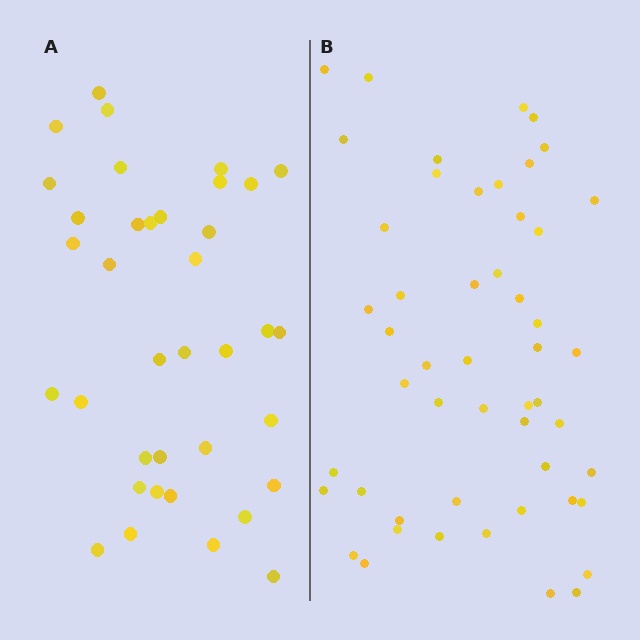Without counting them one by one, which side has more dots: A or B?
Region B (the right region) has more dots.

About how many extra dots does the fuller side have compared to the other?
Region B has approximately 15 more dots than region A.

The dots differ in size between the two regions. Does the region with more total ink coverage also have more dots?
No. Region A has more total ink coverage because its dots are larger, but region B actually contains more individual dots. Total area can be misleading — the number of items is what matters here.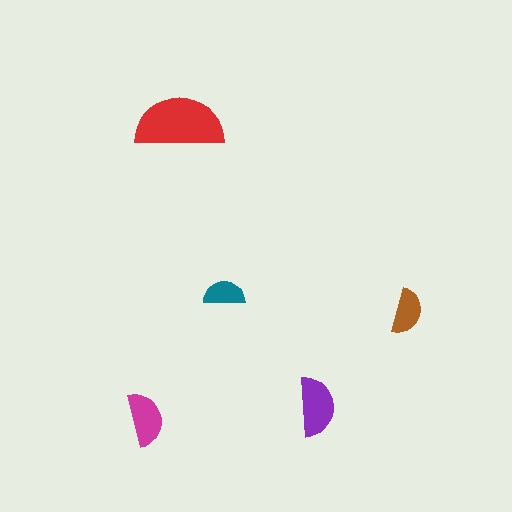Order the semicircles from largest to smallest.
the red one, the purple one, the magenta one, the brown one, the teal one.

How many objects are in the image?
There are 5 objects in the image.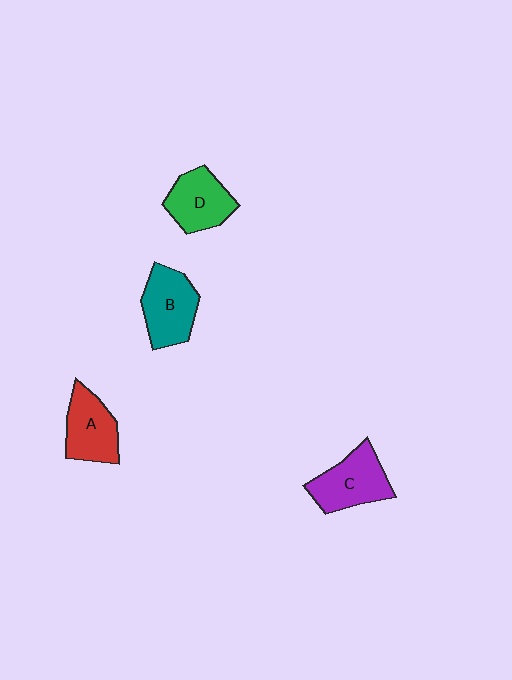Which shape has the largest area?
Shape C (purple).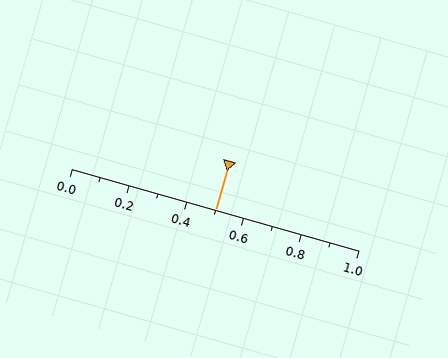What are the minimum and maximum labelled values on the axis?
The axis runs from 0.0 to 1.0.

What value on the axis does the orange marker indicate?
The marker indicates approximately 0.5.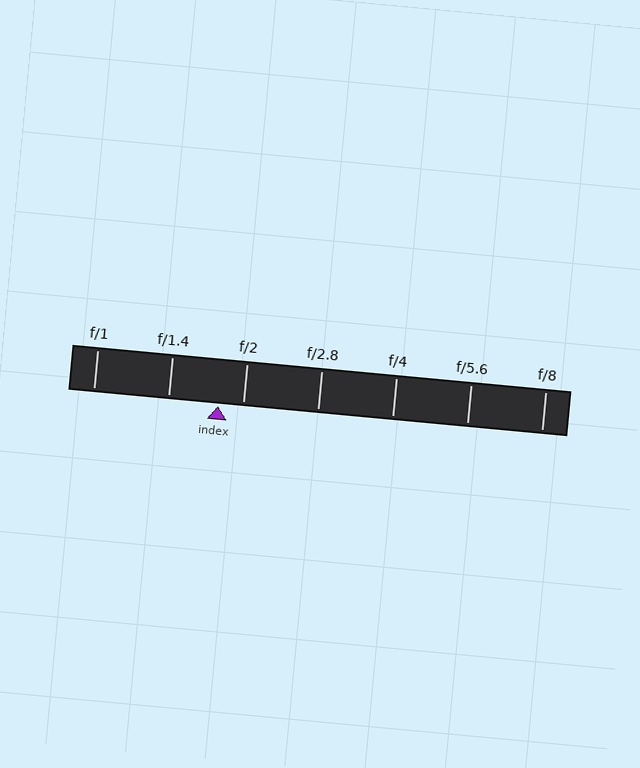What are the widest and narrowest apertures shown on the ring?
The widest aperture shown is f/1 and the narrowest is f/8.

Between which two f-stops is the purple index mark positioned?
The index mark is between f/1.4 and f/2.